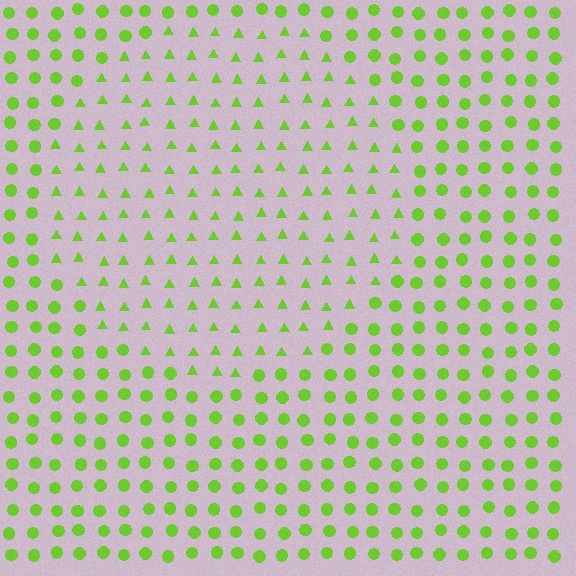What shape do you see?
I see a circle.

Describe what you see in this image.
The image is filled with small lime elements arranged in a uniform grid. A circle-shaped region contains triangles, while the surrounding area contains circles. The boundary is defined purely by the change in element shape.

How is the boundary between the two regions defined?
The boundary is defined by a change in element shape: triangles inside vs. circles outside. All elements share the same color and spacing.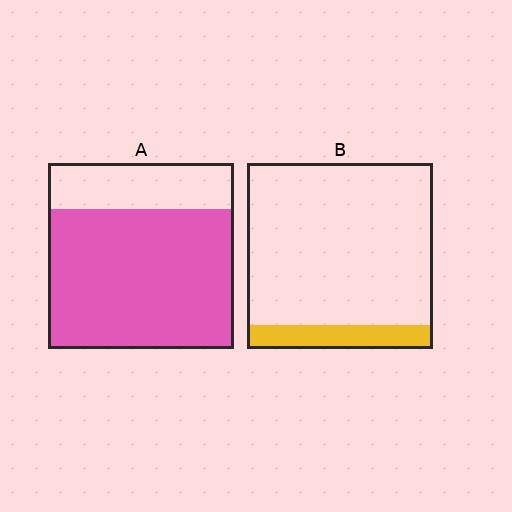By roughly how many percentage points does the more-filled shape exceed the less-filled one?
By roughly 60 percentage points (A over B).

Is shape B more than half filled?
No.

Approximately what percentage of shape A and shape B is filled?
A is approximately 75% and B is approximately 15%.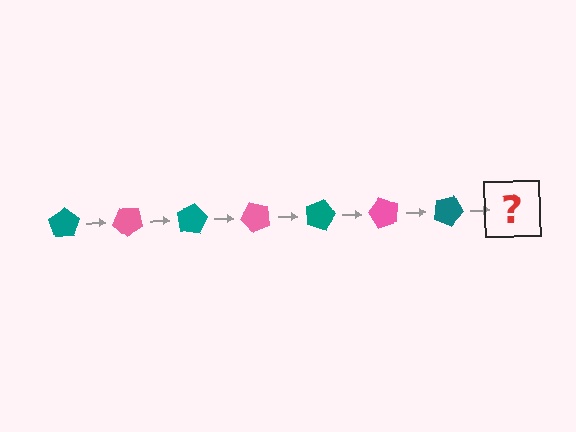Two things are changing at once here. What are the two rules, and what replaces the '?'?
The two rules are that it rotates 40 degrees each step and the color cycles through teal and pink. The '?' should be a pink pentagon, rotated 280 degrees from the start.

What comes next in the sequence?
The next element should be a pink pentagon, rotated 280 degrees from the start.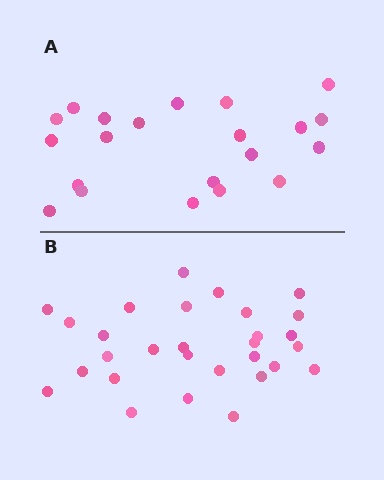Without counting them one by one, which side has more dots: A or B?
Region B (the bottom region) has more dots.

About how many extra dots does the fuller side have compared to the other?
Region B has roughly 8 or so more dots than region A.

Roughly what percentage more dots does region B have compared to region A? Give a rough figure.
About 40% more.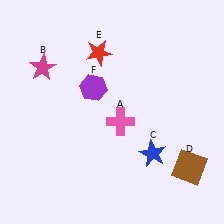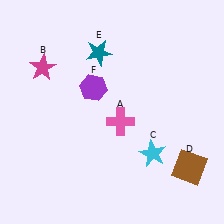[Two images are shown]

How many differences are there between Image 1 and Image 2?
There are 2 differences between the two images.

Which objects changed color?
C changed from blue to cyan. E changed from red to teal.